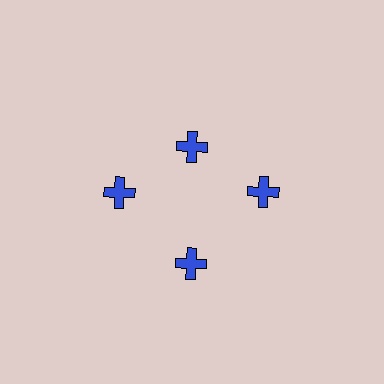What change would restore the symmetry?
The symmetry would be restored by moving it outward, back onto the ring so that all 4 crosses sit at equal angles and equal distance from the center.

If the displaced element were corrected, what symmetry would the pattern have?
It would have 4-fold rotational symmetry — the pattern would map onto itself every 90 degrees.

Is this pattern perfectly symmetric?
No. The 4 blue crosses are arranged in a ring, but one element near the 12 o'clock position is pulled inward toward the center, breaking the 4-fold rotational symmetry.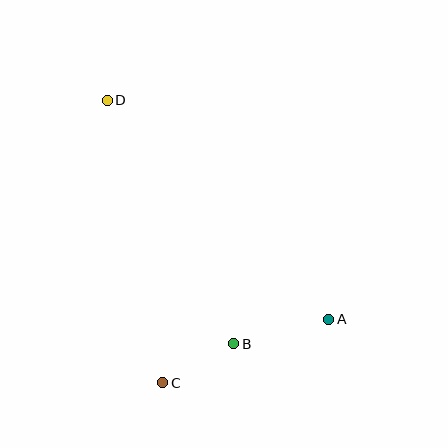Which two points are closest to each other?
Points B and C are closest to each other.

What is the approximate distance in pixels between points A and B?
The distance between A and B is approximately 98 pixels.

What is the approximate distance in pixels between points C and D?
The distance between C and D is approximately 288 pixels.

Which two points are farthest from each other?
Points A and D are farthest from each other.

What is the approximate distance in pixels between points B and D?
The distance between B and D is approximately 274 pixels.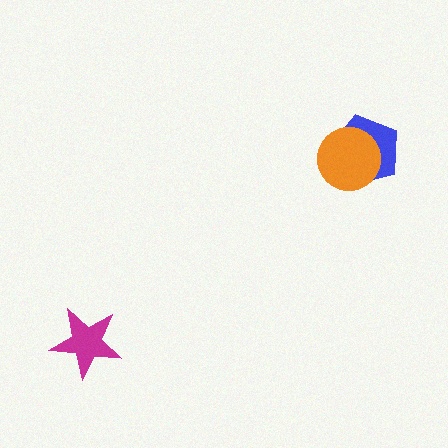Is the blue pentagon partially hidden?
Yes, it is partially covered by another shape.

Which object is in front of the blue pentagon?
The orange circle is in front of the blue pentagon.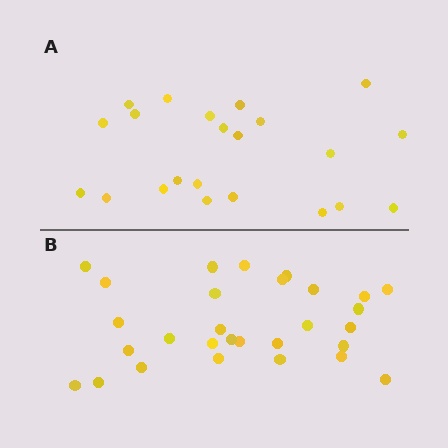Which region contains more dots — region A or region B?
Region B (the bottom region) has more dots.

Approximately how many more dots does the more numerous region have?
Region B has roughly 8 or so more dots than region A.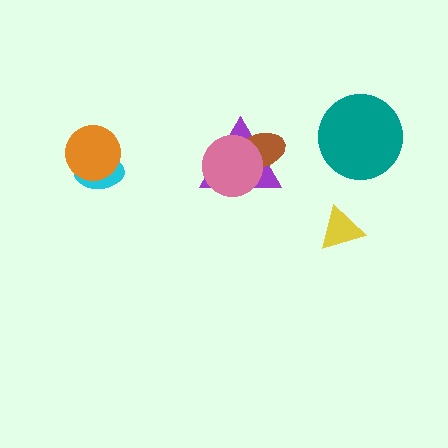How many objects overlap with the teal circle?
0 objects overlap with the teal circle.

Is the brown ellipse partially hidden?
Yes, it is partially covered by another shape.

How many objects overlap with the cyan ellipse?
1 object overlaps with the cyan ellipse.